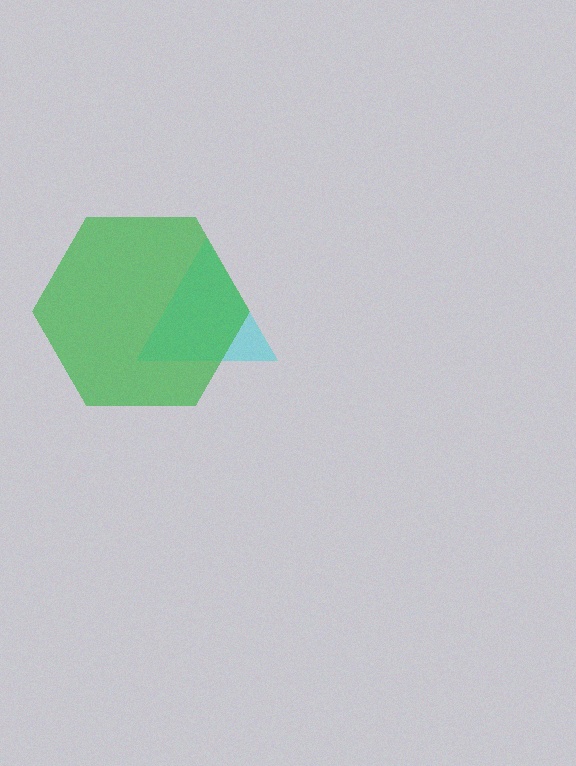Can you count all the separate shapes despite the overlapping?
Yes, there are 2 separate shapes.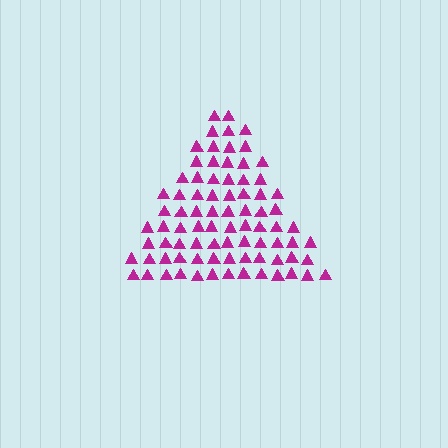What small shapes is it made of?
It is made of small triangles.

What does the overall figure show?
The overall figure shows a triangle.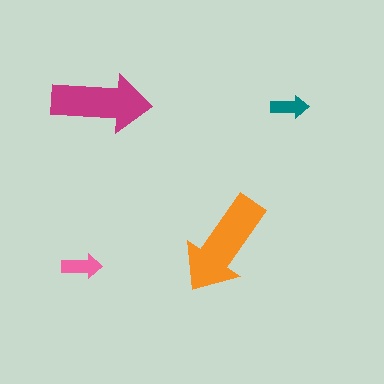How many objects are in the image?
There are 4 objects in the image.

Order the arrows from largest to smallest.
the orange one, the magenta one, the pink one, the teal one.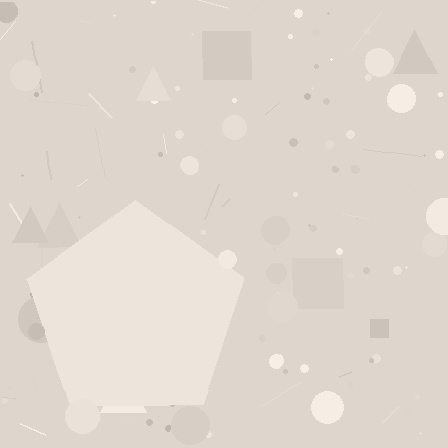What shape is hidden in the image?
A pentagon is hidden in the image.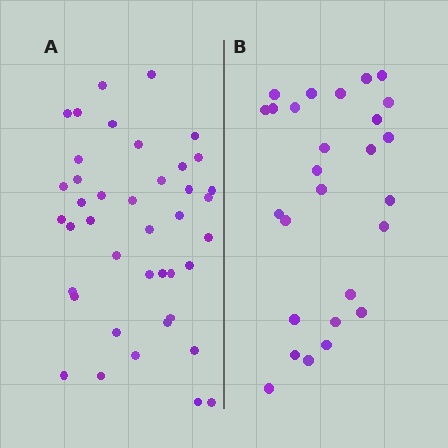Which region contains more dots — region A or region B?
Region A (the left region) has more dots.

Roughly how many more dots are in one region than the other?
Region A has approximately 15 more dots than region B.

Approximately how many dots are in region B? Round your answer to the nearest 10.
About 30 dots. (The exact count is 27, which rounds to 30.)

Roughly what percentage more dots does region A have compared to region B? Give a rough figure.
About 50% more.